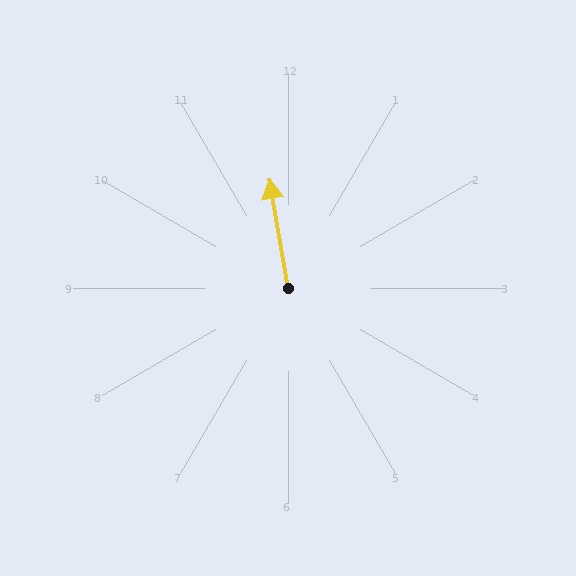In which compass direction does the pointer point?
North.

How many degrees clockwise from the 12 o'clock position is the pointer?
Approximately 350 degrees.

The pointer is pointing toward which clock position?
Roughly 12 o'clock.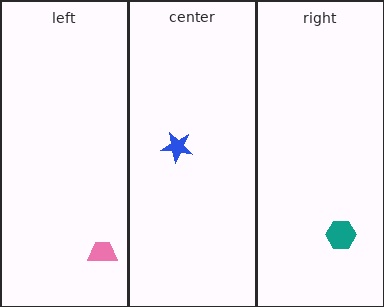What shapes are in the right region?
The teal hexagon.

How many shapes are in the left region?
1.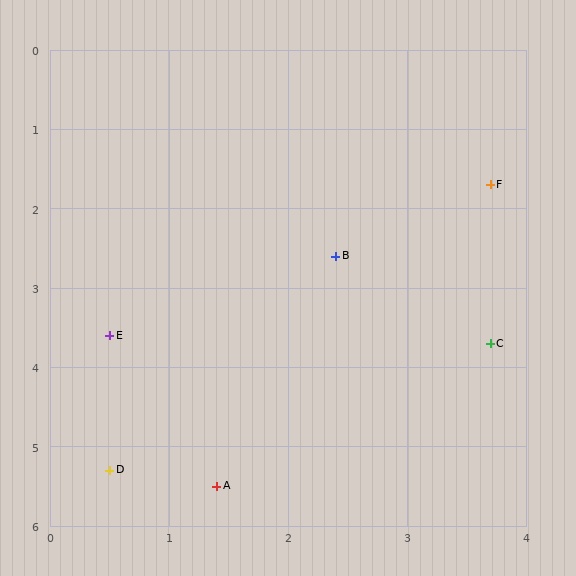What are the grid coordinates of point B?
Point B is at approximately (2.4, 2.6).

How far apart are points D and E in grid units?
Points D and E are about 1.7 grid units apart.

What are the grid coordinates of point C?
Point C is at approximately (3.7, 3.7).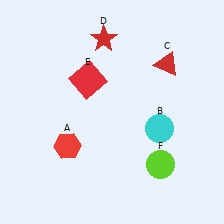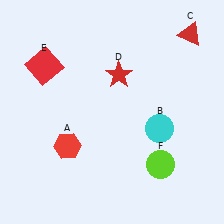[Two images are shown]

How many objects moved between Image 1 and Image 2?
3 objects moved between the two images.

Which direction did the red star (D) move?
The red star (D) moved down.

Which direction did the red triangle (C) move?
The red triangle (C) moved up.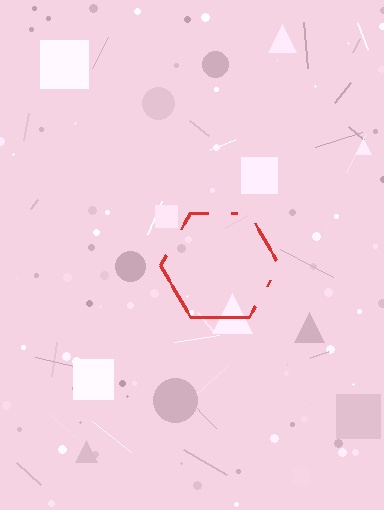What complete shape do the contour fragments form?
The contour fragments form a hexagon.